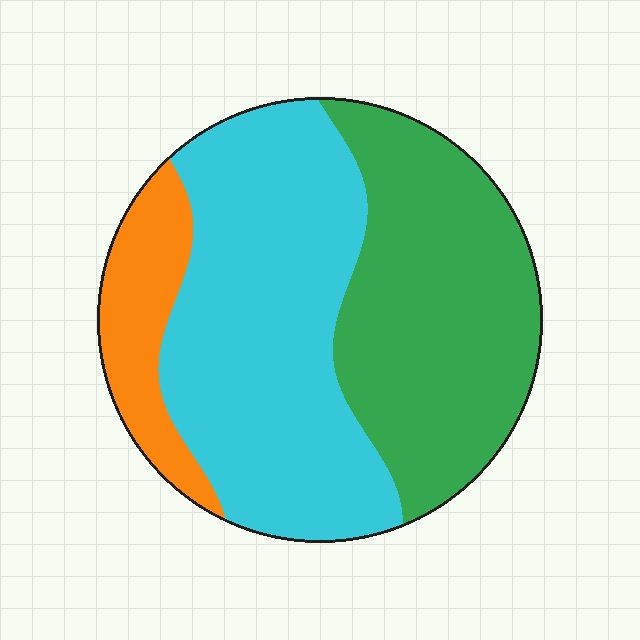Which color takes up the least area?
Orange, at roughly 15%.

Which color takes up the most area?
Cyan, at roughly 50%.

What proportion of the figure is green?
Green covers about 40% of the figure.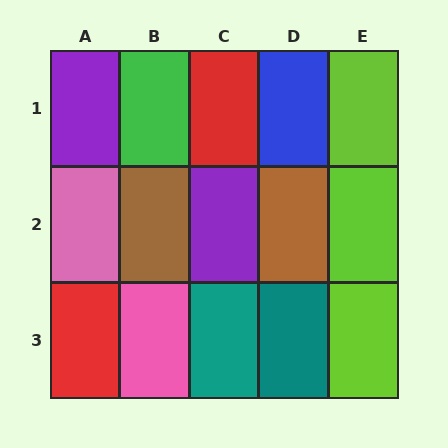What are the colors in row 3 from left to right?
Red, pink, teal, teal, lime.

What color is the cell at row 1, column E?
Lime.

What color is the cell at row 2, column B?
Brown.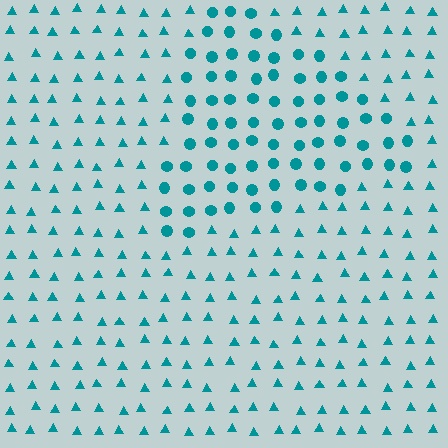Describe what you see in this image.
The image is filled with small teal elements arranged in a uniform grid. A triangle-shaped region contains circles, while the surrounding area contains triangles. The boundary is defined purely by the change in element shape.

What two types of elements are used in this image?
The image uses circles inside the triangle region and triangles outside it.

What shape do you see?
I see a triangle.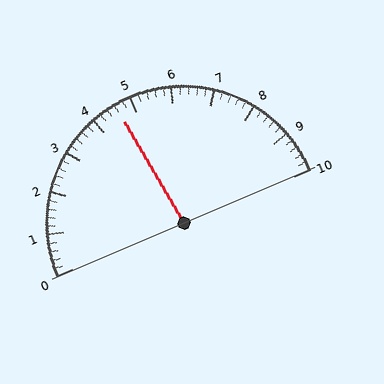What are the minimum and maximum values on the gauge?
The gauge ranges from 0 to 10.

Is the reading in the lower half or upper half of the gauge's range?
The reading is in the lower half of the range (0 to 10).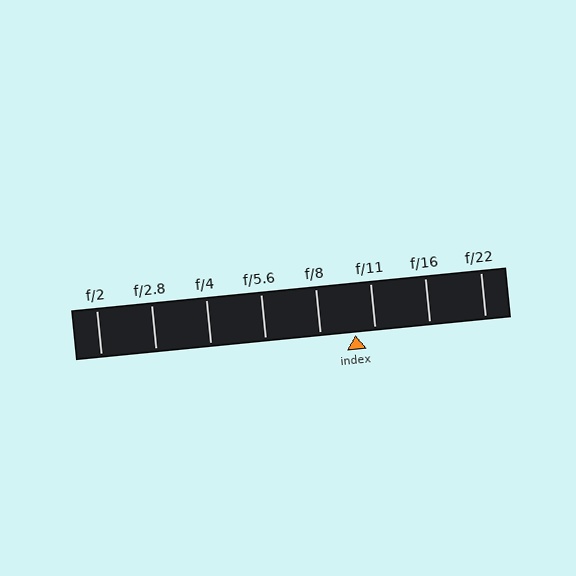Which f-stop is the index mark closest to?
The index mark is closest to f/11.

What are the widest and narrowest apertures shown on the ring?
The widest aperture shown is f/2 and the narrowest is f/22.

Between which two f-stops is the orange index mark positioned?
The index mark is between f/8 and f/11.